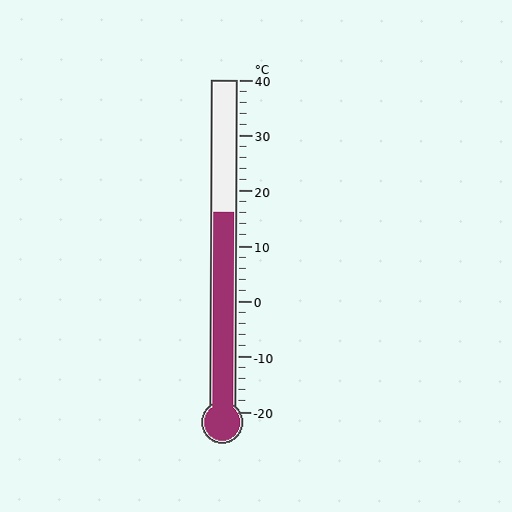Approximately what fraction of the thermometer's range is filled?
The thermometer is filled to approximately 60% of its range.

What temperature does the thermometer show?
The thermometer shows approximately 16°C.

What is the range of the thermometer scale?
The thermometer scale ranges from -20°C to 40°C.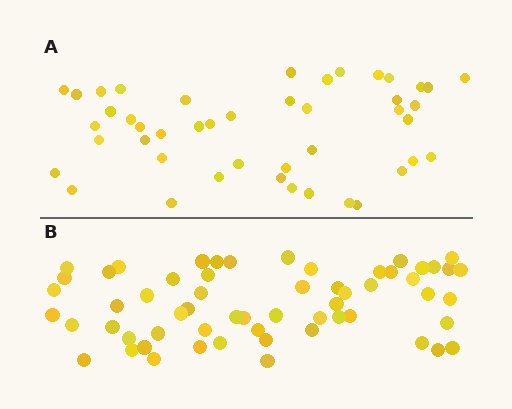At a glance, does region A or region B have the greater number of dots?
Region B (the bottom region) has more dots.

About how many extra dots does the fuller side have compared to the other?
Region B has approximately 15 more dots than region A.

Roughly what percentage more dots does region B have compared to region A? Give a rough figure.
About 30% more.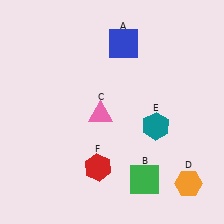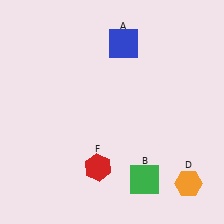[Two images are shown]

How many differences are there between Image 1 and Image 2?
There are 2 differences between the two images.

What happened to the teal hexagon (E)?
The teal hexagon (E) was removed in Image 2. It was in the bottom-right area of Image 1.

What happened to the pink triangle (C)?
The pink triangle (C) was removed in Image 2. It was in the bottom-left area of Image 1.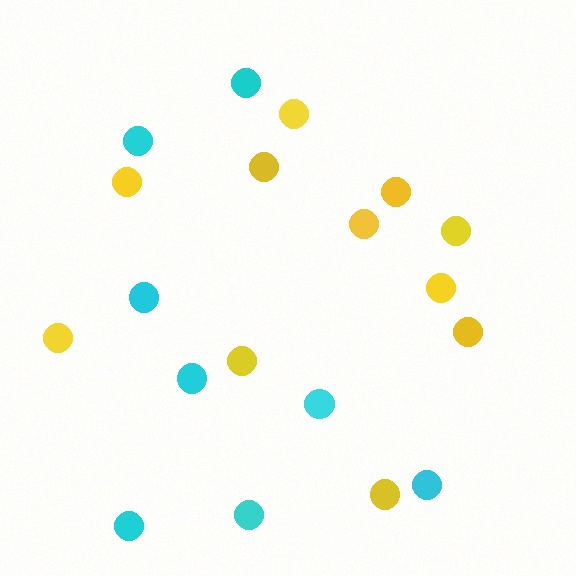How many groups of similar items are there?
There are 2 groups: one group of cyan circles (8) and one group of yellow circles (11).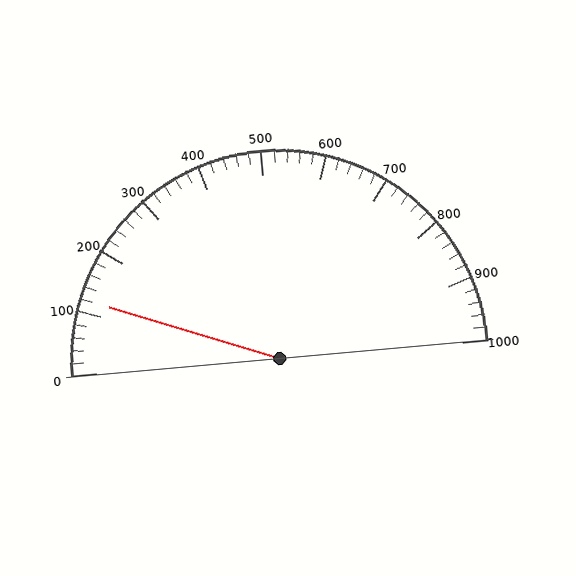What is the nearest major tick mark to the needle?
The nearest major tick mark is 100.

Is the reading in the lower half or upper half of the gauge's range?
The reading is in the lower half of the range (0 to 1000).